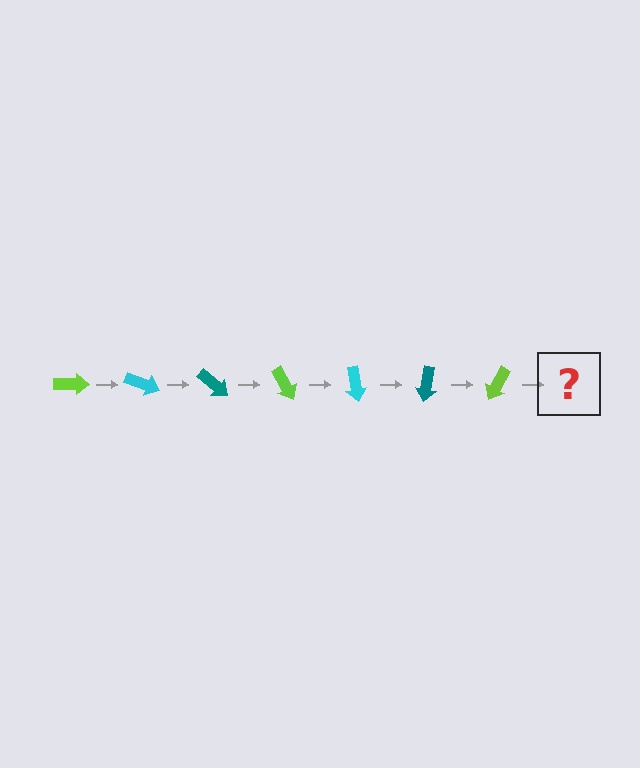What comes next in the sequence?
The next element should be a cyan arrow, rotated 140 degrees from the start.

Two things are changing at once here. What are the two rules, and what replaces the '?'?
The two rules are that it rotates 20 degrees each step and the color cycles through lime, cyan, and teal. The '?' should be a cyan arrow, rotated 140 degrees from the start.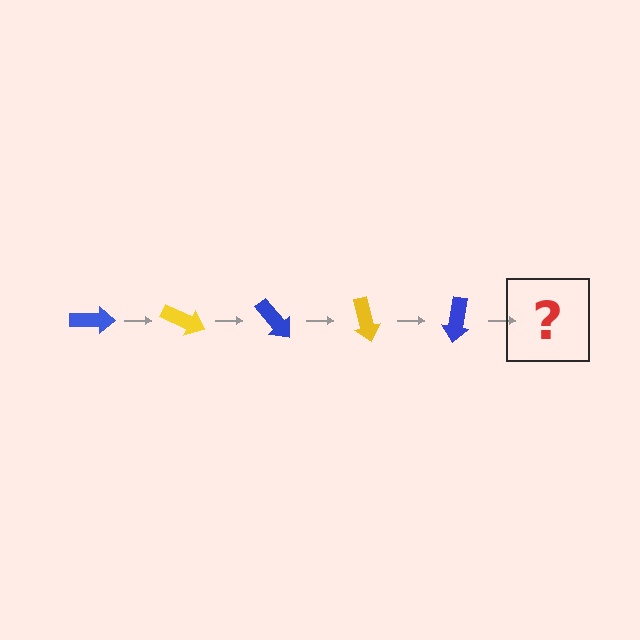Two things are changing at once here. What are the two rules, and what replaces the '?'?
The two rules are that it rotates 25 degrees each step and the color cycles through blue and yellow. The '?' should be a yellow arrow, rotated 125 degrees from the start.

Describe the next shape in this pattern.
It should be a yellow arrow, rotated 125 degrees from the start.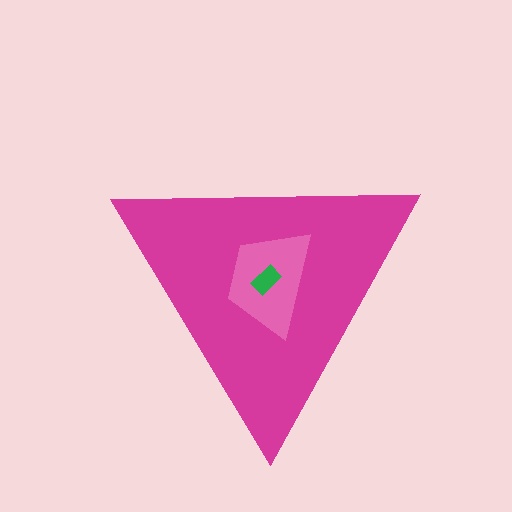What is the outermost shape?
The magenta triangle.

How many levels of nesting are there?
3.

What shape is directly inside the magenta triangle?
The pink trapezoid.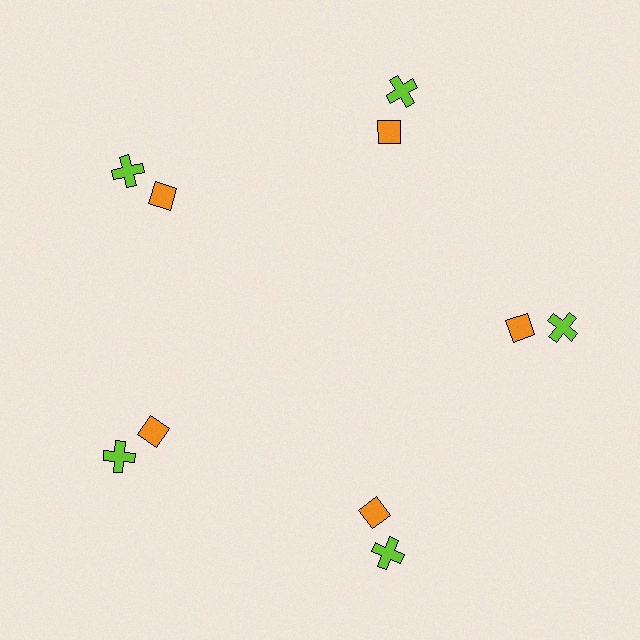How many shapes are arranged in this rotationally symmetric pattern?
There are 10 shapes, arranged in 5 groups of 2.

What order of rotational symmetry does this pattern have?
This pattern has 5-fold rotational symmetry.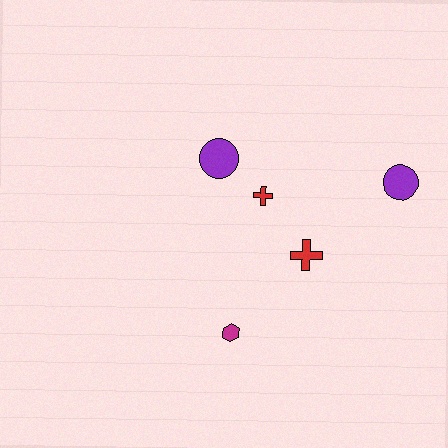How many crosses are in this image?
There are 2 crosses.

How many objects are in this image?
There are 5 objects.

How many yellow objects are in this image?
There are no yellow objects.